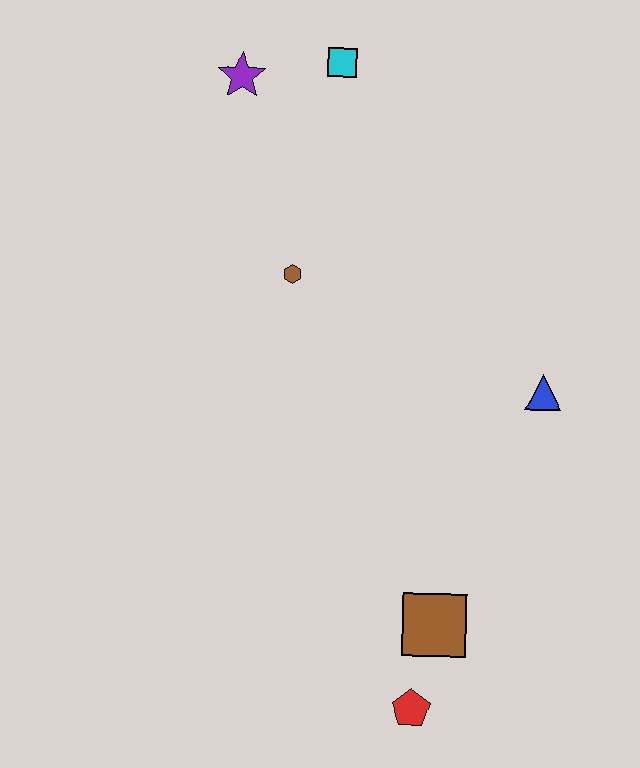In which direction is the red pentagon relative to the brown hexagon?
The red pentagon is below the brown hexagon.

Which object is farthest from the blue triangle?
The purple star is farthest from the blue triangle.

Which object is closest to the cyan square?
The purple star is closest to the cyan square.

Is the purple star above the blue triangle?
Yes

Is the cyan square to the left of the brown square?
Yes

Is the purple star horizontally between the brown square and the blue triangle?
No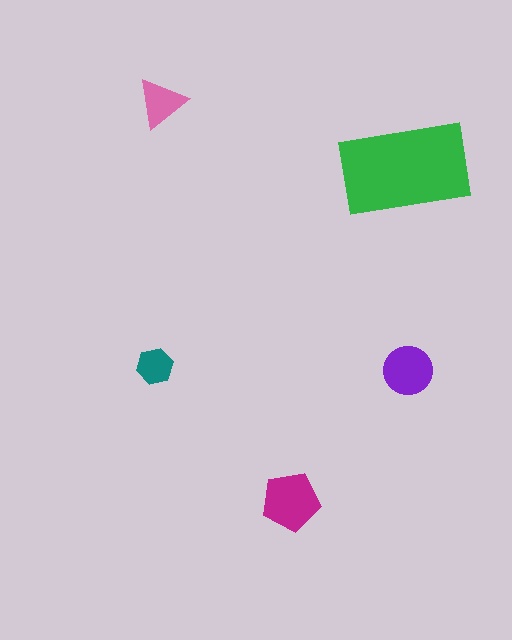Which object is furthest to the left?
The teal hexagon is leftmost.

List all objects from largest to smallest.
The green rectangle, the magenta pentagon, the purple circle, the pink triangle, the teal hexagon.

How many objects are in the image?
There are 5 objects in the image.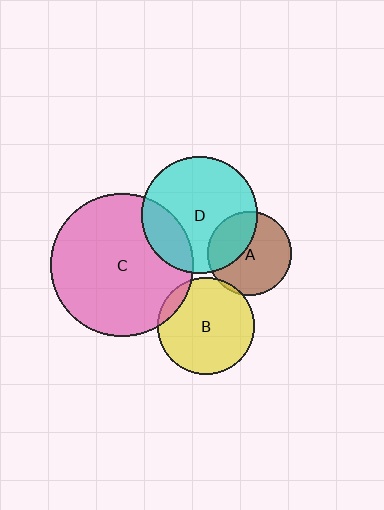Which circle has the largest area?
Circle C (pink).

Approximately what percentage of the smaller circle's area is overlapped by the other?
Approximately 35%.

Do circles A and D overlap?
Yes.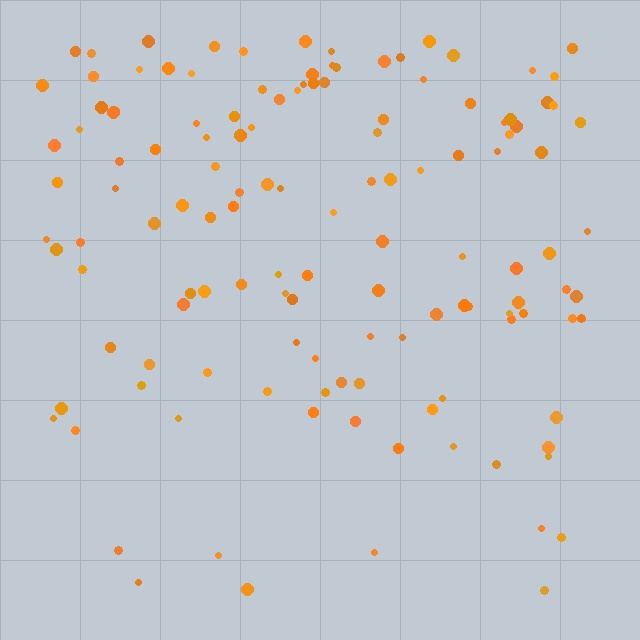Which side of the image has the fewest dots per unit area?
The bottom.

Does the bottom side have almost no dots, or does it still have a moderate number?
Still a moderate number, just noticeably fewer than the top.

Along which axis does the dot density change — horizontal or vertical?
Vertical.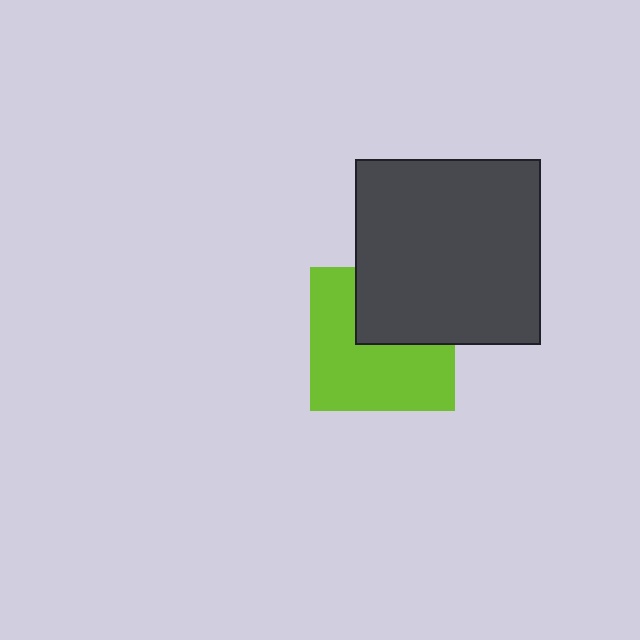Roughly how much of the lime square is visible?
About half of it is visible (roughly 63%).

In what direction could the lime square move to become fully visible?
The lime square could move down. That would shift it out from behind the dark gray square entirely.